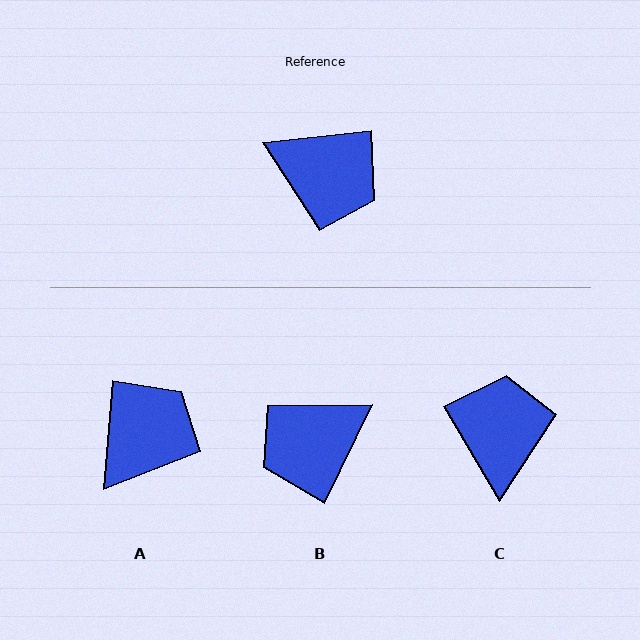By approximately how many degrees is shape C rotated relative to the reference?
Approximately 114 degrees counter-clockwise.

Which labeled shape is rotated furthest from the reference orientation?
B, about 123 degrees away.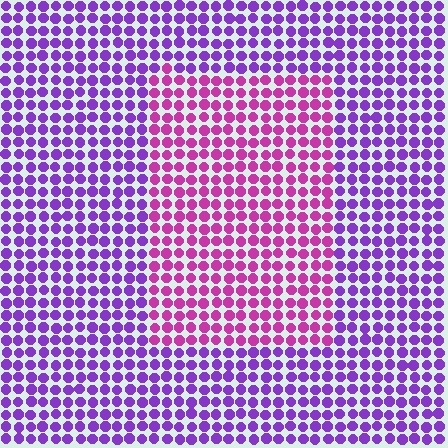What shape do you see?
I see a rectangle.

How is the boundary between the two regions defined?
The boundary is defined purely by a slight shift in hue (about 40 degrees). Spacing, size, and orientation are identical on both sides.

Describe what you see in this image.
The image is filled with small purple elements in a uniform arrangement. A rectangle-shaped region is visible where the elements are tinted to a slightly different hue, forming a subtle color boundary.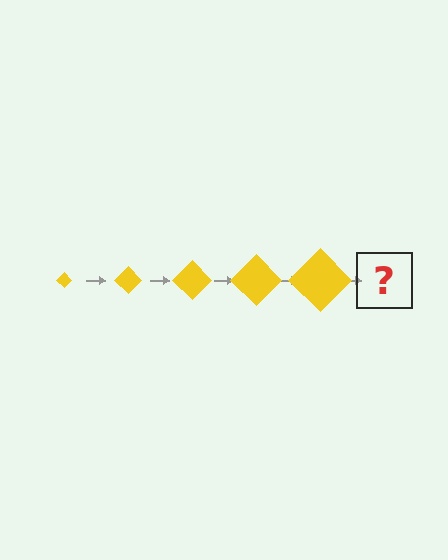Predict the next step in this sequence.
The next step is a yellow diamond, larger than the previous one.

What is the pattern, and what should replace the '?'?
The pattern is that the diamond gets progressively larger each step. The '?' should be a yellow diamond, larger than the previous one.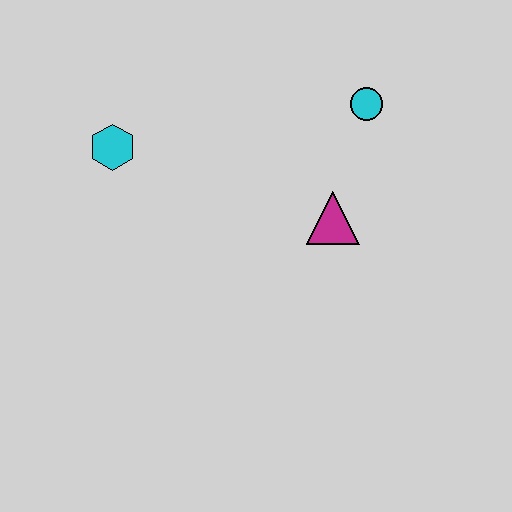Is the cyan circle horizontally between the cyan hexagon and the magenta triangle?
No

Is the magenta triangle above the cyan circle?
No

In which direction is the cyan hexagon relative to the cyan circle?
The cyan hexagon is to the left of the cyan circle.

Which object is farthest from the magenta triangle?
The cyan hexagon is farthest from the magenta triangle.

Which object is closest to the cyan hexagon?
The magenta triangle is closest to the cyan hexagon.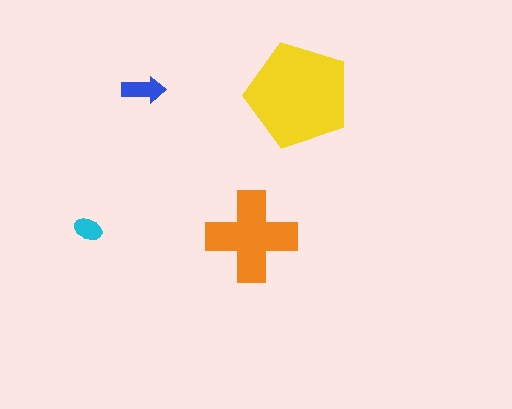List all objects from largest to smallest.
The yellow pentagon, the orange cross, the blue arrow, the cyan ellipse.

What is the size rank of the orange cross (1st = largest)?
2nd.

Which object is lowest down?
The orange cross is bottommost.